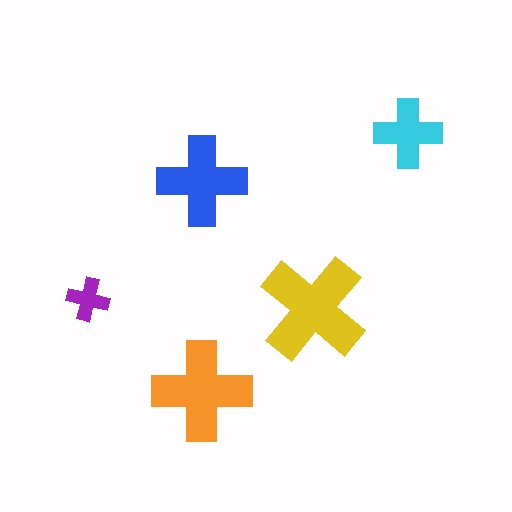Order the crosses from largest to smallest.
the yellow one, the orange one, the blue one, the cyan one, the purple one.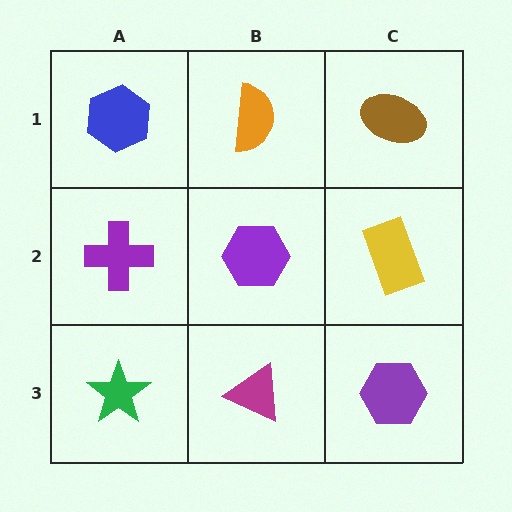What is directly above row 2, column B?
An orange semicircle.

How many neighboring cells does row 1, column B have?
3.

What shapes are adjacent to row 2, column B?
An orange semicircle (row 1, column B), a magenta triangle (row 3, column B), a purple cross (row 2, column A), a yellow rectangle (row 2, column C).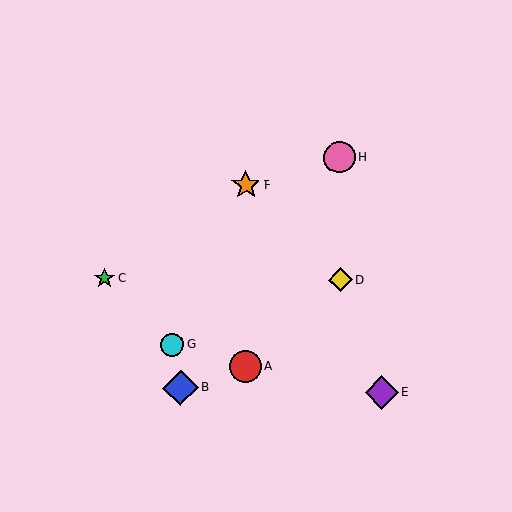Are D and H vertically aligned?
Yes, both are at x≈340.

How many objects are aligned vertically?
2 objects (D, H) are aligned vertically.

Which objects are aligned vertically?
Objects D, H are aligned vertically.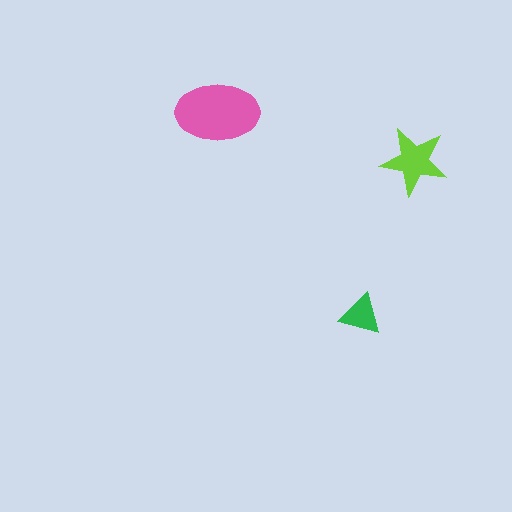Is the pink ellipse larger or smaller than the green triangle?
Larger.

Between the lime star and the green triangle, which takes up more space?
The lime star.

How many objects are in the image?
There are 3 objects in the image.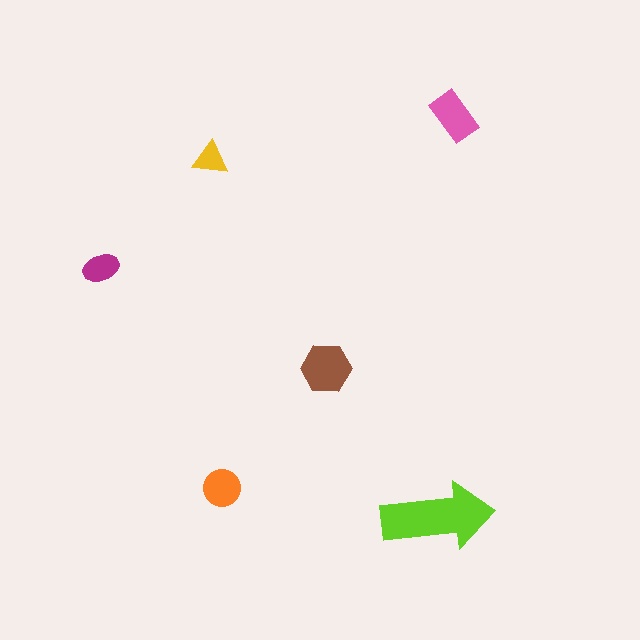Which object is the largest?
The lime arrow.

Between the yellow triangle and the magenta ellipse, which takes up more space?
The magenta ellipse.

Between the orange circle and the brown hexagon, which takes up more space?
The brown hexagon.